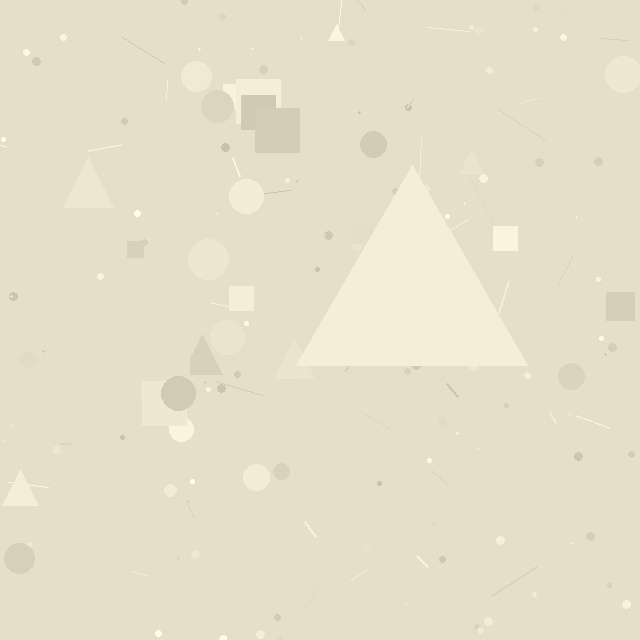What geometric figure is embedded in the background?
A triangle is embedded in the background.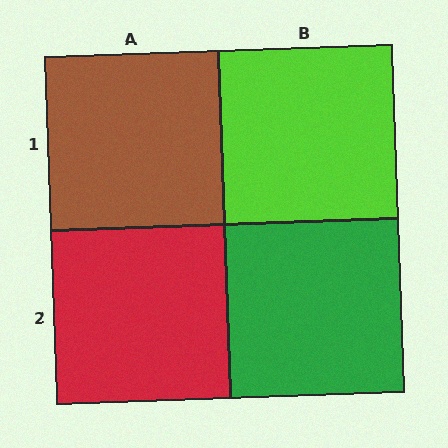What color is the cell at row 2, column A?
Red.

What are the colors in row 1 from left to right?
Brown, lime.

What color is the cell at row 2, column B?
Green.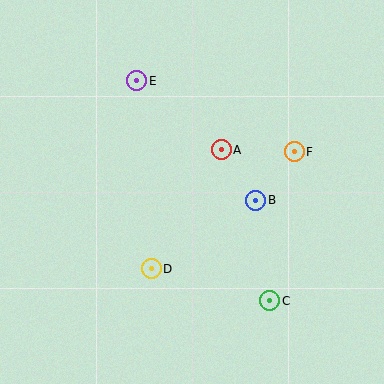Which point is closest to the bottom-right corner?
Point C is closest to the bottom-right corner.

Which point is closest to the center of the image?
Point A at (221, 150) is closest to the center.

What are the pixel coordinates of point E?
Point E is at (137, 81).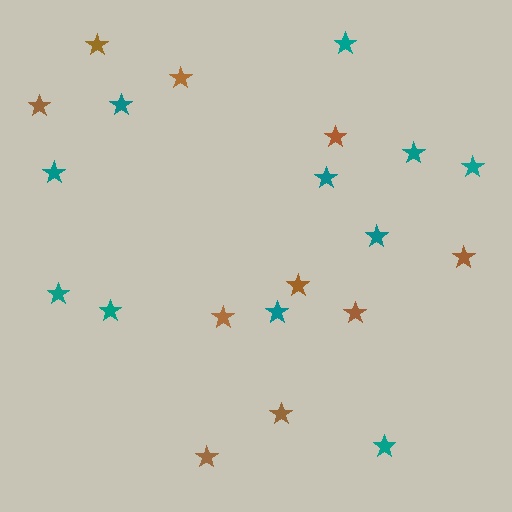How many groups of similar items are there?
There are 2 groups: one group of brown stars (10) and one group of teal stars (11).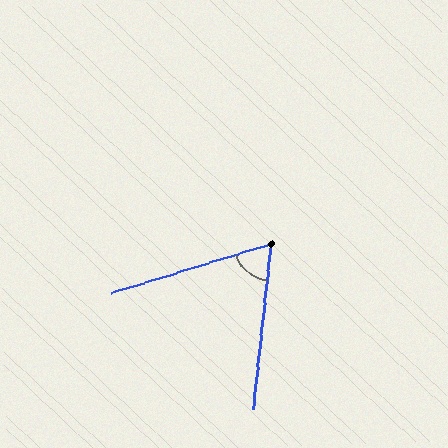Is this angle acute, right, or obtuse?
It is acute.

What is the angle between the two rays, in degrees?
Approximately 67 degrees.